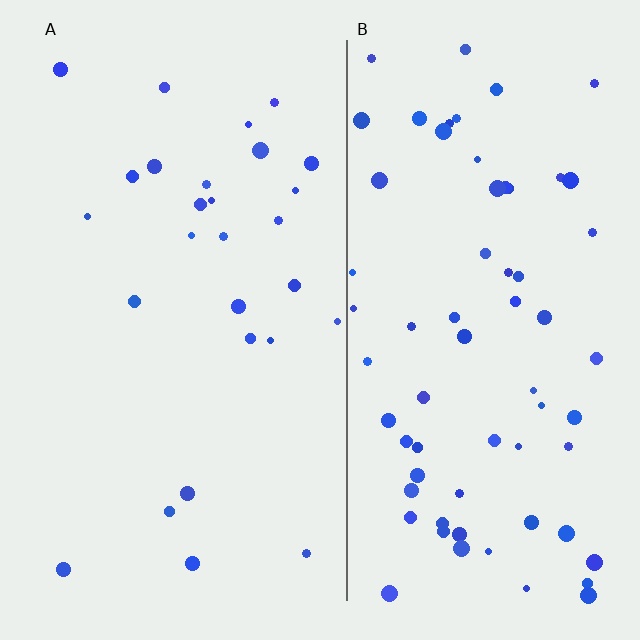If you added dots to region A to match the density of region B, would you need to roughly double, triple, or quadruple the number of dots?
Approximately triple.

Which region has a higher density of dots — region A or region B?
B (the right).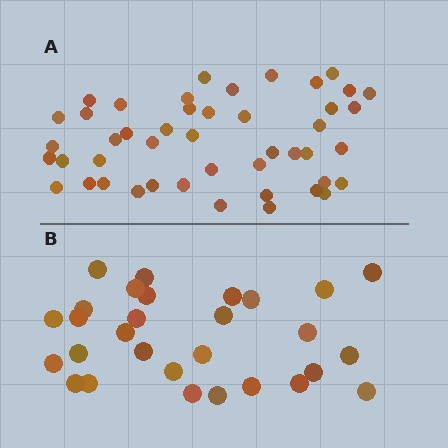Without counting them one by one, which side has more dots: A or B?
Region A (the top region) has more dots.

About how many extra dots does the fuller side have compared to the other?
Region A has approximately 15 more dots than region B.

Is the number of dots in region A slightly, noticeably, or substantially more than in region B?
Region A has substantially more. The ratio is roughly 1.6 to 1.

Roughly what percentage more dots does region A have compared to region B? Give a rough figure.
About 60% more.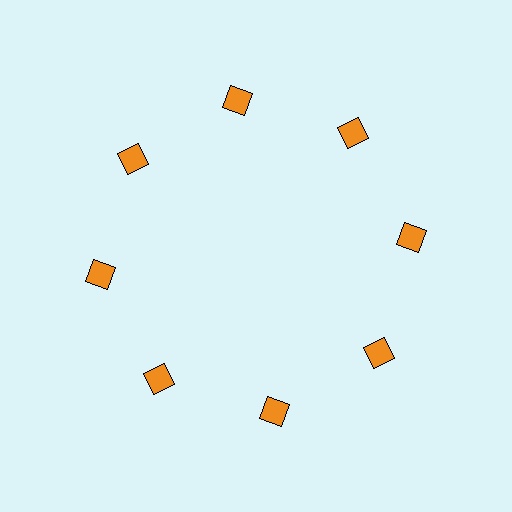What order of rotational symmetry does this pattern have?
This pattern has 8-fold rotational symmetry.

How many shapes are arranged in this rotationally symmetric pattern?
There are 8 shapes, arranged in 8 groups of 1.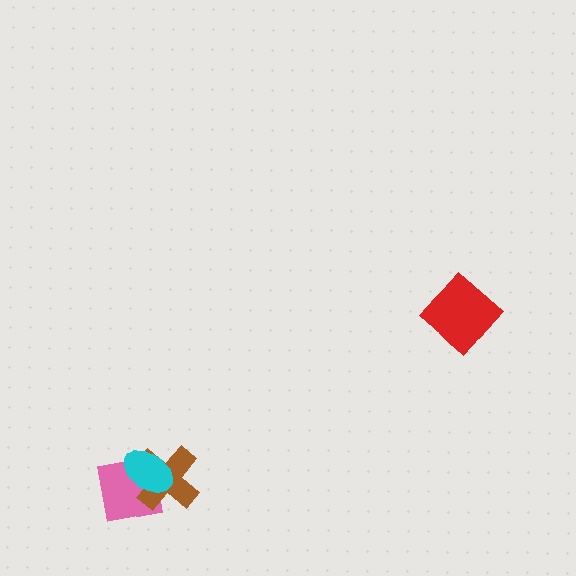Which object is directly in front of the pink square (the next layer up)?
The brown cross is directly in front of the pink square.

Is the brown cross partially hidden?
Yes, it is partially covered by another shape.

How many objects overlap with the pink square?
2 objects overlap with the pink square.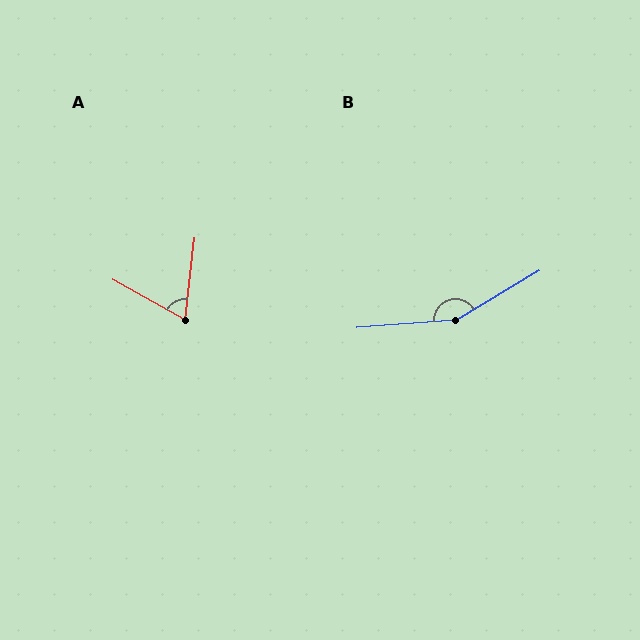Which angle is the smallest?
A, at approximately 67 degrees.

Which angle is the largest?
B, at approximately 154 degrees.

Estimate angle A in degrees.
Approximately 67 degrees.